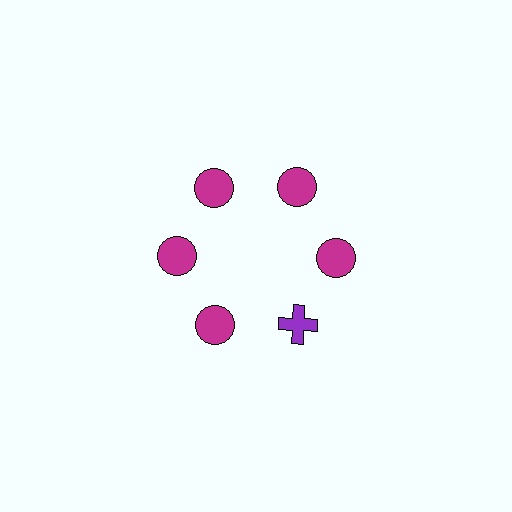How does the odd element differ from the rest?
It differs in both color (purple instead of magenta) and shape (cross instead of circle).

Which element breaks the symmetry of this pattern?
The purple cross at roughly the 5 o'clock position breaks the symmetry. All other shapes are magenta circles.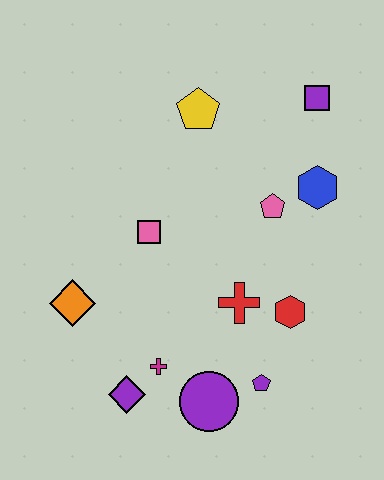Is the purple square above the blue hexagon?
Yes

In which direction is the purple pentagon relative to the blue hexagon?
The purple pentagon is below the blue hexagon.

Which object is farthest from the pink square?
The purple square is farthest from the pink square.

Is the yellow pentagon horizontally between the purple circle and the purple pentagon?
No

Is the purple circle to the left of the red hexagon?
Yes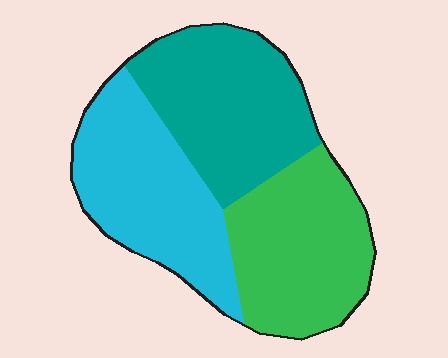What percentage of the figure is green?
Green takes up between a sixth and a third of the figure.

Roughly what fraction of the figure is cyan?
Cyan takes up about one third (1/3) of the figure.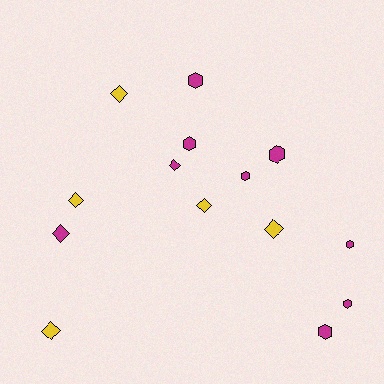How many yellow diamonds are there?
There are 5 yellow diamonds.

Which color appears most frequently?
Magenta, with 9 objects.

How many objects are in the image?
There are 14 objects.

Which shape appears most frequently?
Hexagon, with 7 objects.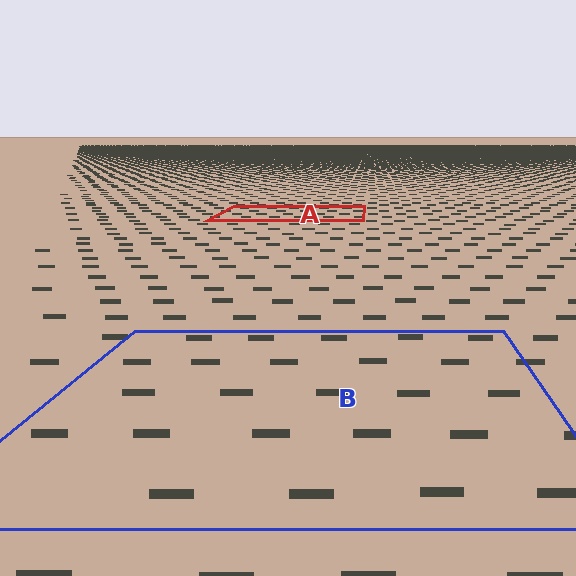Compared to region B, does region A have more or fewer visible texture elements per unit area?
Region A has more texture elements per unit area — they are packed more densely because it is farther away.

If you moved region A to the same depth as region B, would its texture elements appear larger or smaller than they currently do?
They would appear larger. At a closer depth, the same texture elements are projected at a bigger on-screen size.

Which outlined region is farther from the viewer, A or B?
Region A is farther from the viewer — the texture elements inside it appear smaller and more densely packed.